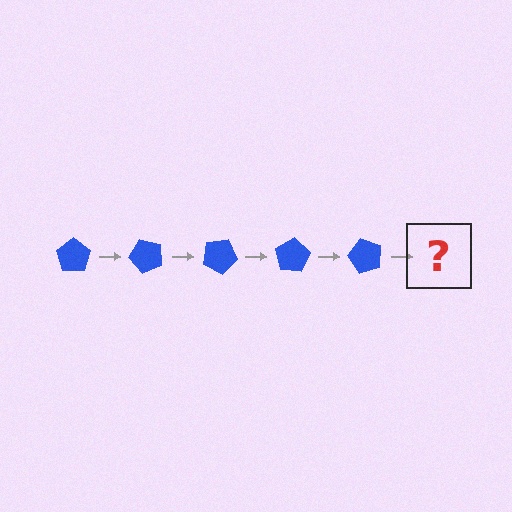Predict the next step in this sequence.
The next step is a blue pentagon rotated 250 degrees.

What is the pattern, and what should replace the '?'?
The pattern is that the pentagon rotates 50 degrees each step. The '?' should be a blue pentagon rotated 250 degrees.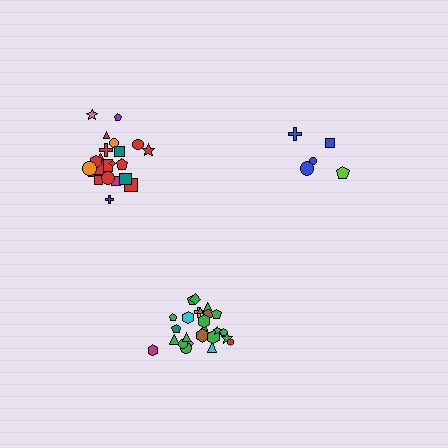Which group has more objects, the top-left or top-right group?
The top-left group.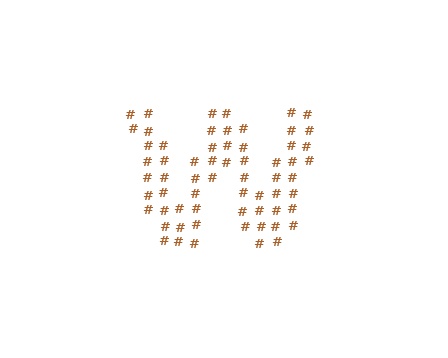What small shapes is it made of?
It is made of small hash symbols.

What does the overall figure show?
The overall figure shows the letter W.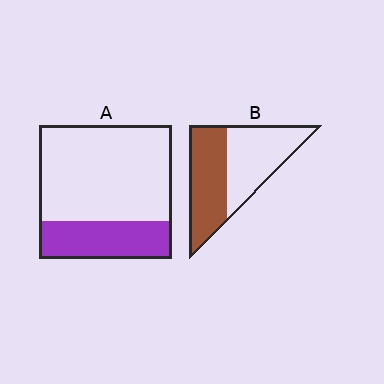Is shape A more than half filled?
No.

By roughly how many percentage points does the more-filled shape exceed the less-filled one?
By roughly 20 percentage points (B over A).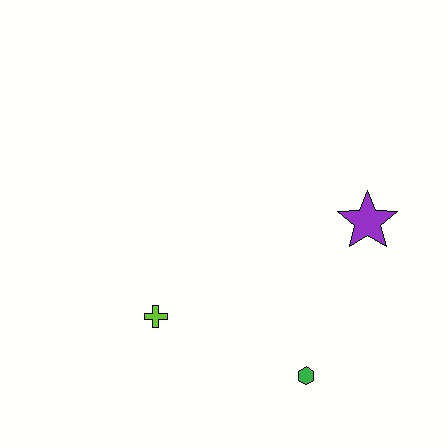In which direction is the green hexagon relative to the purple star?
The green hexagon is below the purple star.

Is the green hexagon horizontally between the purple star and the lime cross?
Yes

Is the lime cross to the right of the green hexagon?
No